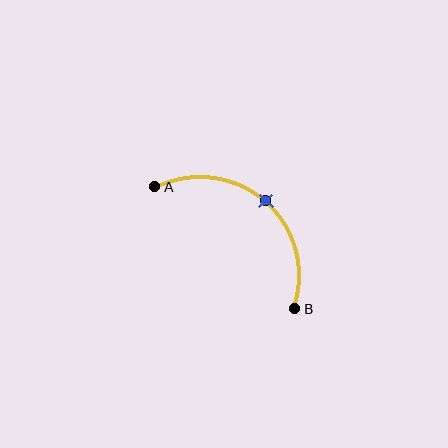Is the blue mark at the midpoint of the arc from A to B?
Yes. The blue mark lies on the arc at equal arc-length from both A and B — it is the arc midpoint.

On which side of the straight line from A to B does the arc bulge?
The arc bulges above and to the right of the straight line connecting A and B.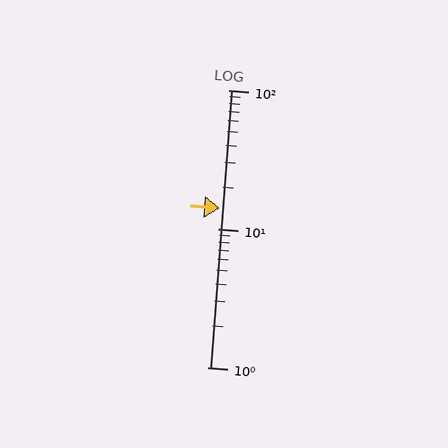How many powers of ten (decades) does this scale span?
The scale spans 2 decades, from 1 to 100.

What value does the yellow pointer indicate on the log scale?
The pointer indicates approximately 14.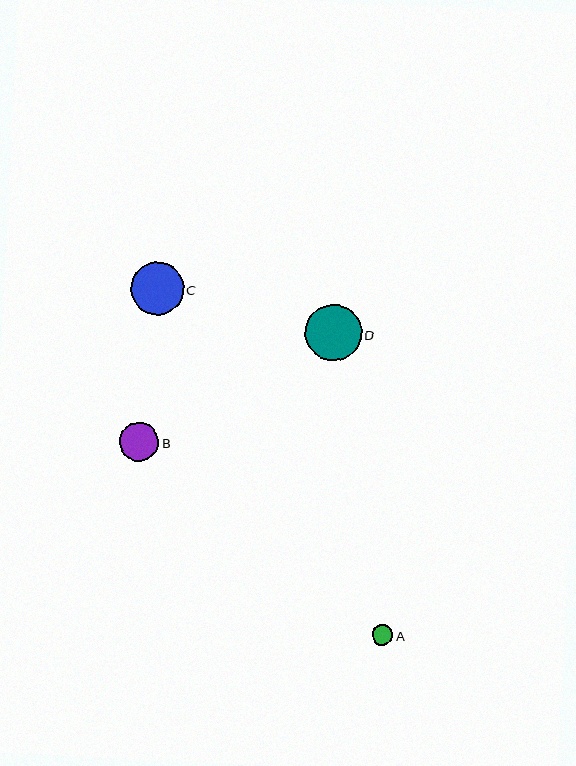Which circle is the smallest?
Circle A is the smallest with a size of approximately 21 pixels.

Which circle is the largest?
Circle D is the largest with a size of approximately 57 pixels.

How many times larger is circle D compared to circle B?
Circle D is approximately 1.5 times the size of circle B.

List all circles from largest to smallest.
From largest to smallest: D, C, B, A.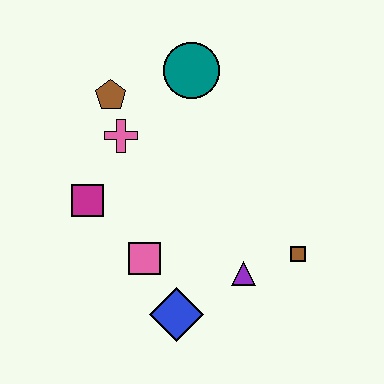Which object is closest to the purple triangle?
The brown square is closest to the purple triangle.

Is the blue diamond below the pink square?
Yes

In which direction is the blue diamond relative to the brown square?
The blue diamond is to the left of the brown square.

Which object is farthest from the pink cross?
The brown square is farthest from the pink cross.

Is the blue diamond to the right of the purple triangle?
No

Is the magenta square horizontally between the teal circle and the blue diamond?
No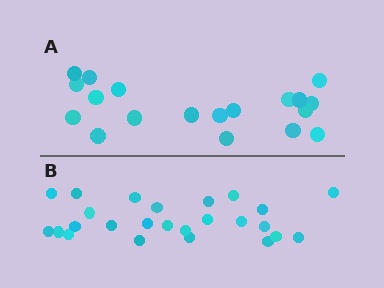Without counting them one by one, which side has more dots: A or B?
Region B (the bottom region) has more dots.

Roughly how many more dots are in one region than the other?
Region B has about 6 more dots than region A.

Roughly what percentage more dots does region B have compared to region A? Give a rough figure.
About 30% more.